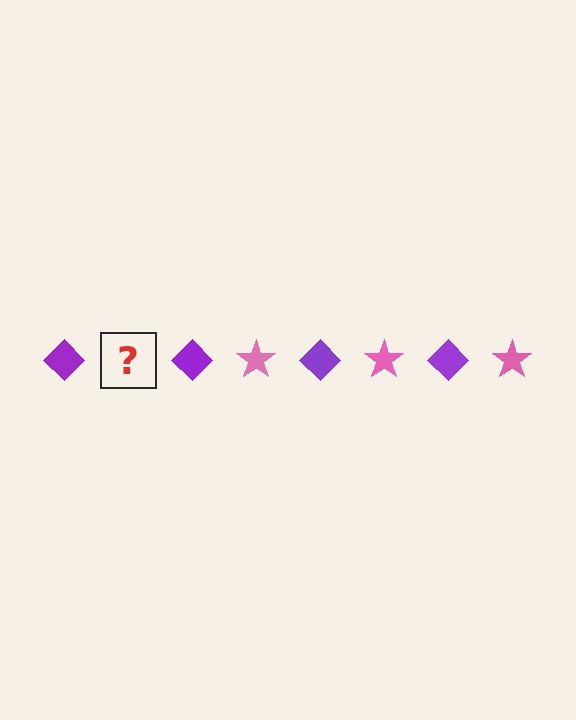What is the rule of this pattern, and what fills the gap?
The rule is that the pattern alternates between purple diamond and pink star. The gap should be filled with a pink star.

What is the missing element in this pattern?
The missing element is a pink star.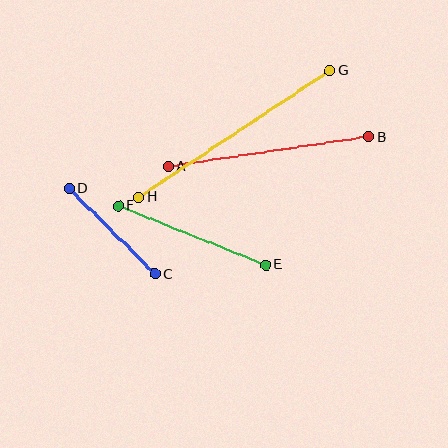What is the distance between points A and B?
The distance is approximately 203 pixels.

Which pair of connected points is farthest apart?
Points G and H are farthest apart.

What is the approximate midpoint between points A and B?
The midpoint is at approximately (269, 152) pixels.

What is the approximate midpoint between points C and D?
The midpoint is at approximately (112, 231) pixels.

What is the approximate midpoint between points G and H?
The midpoint is at approximately (234, 134) pixels.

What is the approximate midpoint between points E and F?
The midpoint is at approximately (192, 235) pixels.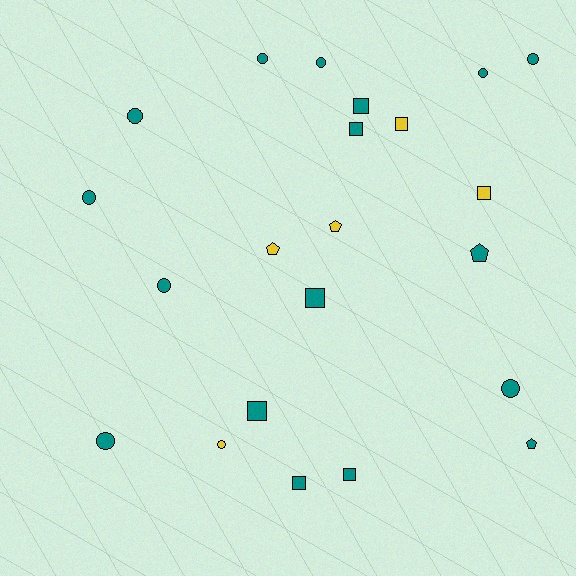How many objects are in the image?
There are 22 objects.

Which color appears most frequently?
Teal, with 17 objects.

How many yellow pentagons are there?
There are 2 yellow pentagons.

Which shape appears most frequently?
Circle, with 10 objects.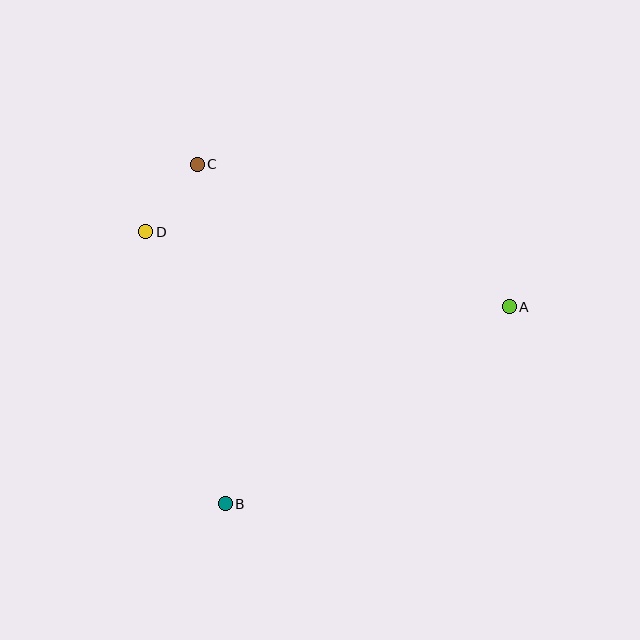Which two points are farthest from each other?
Points A and D are farthest from each other.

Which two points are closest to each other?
Points C and D are closest to each other.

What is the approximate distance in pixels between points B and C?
The distance between B and C is approximately 341 pixels.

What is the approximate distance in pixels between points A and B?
The distance between A and B is approximately 345 pixels.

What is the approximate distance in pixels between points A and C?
The distance between A and C is approximately 343 pixels.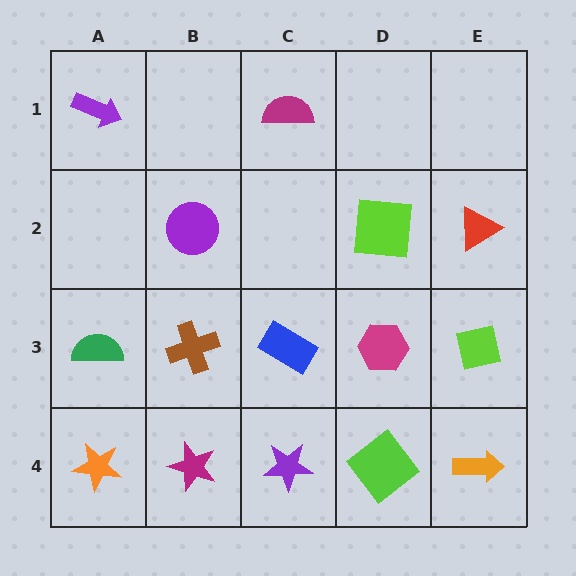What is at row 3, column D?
A magenta hexagon.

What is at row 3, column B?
A brown cross.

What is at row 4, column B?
A magenta star.